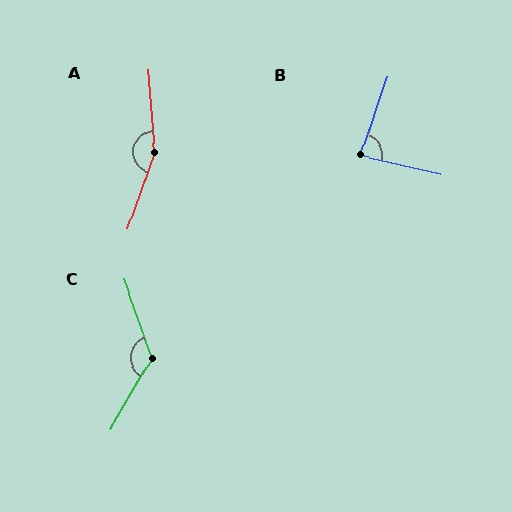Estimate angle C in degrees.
Approximately 131 degrees.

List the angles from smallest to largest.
B (84°), C (131°), A (156°).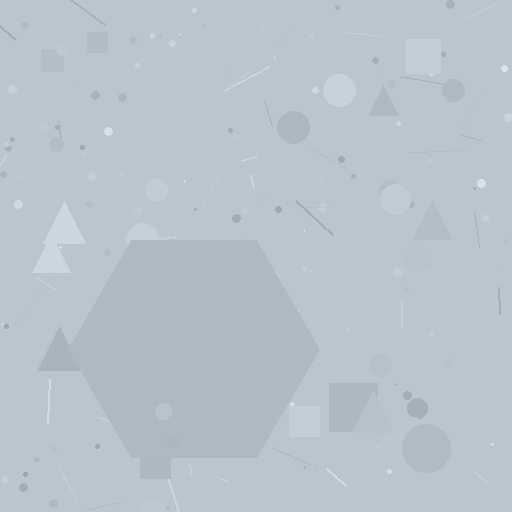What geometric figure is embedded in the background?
A hexagon is embedded in the background.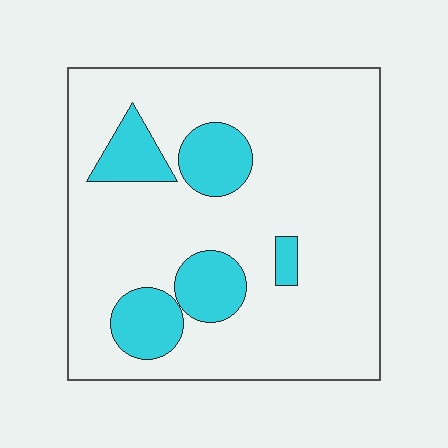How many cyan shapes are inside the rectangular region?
5.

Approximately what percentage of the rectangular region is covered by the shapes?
Approximately 20%.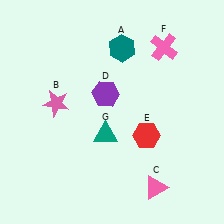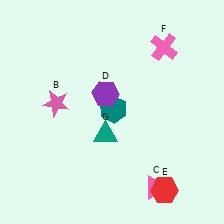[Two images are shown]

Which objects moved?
The objects that moved are: the teal hexagon (A), the red hexagon (E).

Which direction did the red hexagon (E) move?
The red hexagon (E) moved down.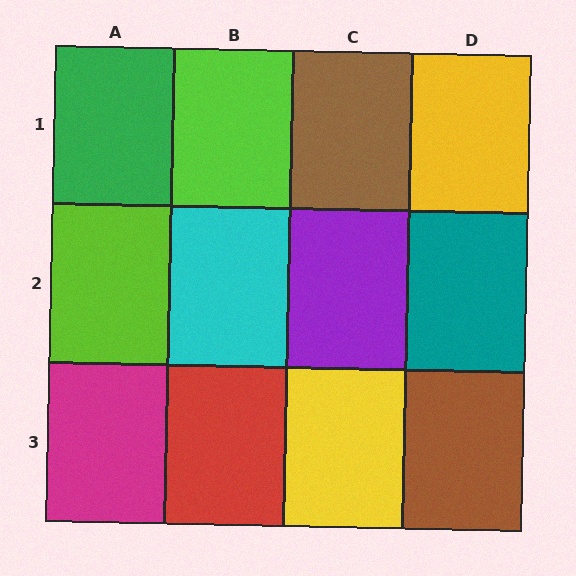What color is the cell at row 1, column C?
Brown.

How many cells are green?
1 cell is green.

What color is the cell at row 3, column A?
Magenta.